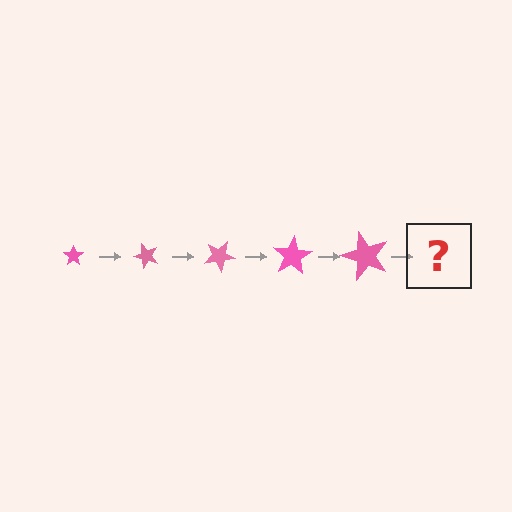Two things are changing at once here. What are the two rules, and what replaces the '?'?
The two rules are that the star grows larger each step and it rotates 50 degrees each step. The '?' should be a star, larger than the previous one and rotated 250 degrees from the start.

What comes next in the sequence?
The next element should be a star, larger than the previous one and rotated 250 degrees from the start.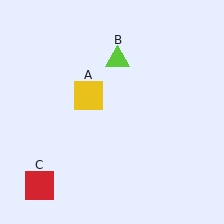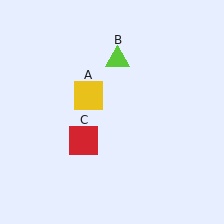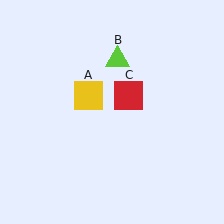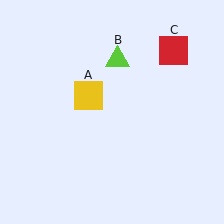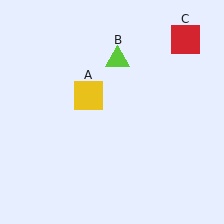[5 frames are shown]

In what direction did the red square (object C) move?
The red square (object C) moved up and to the right.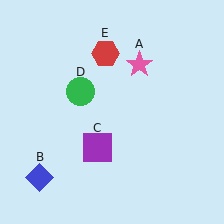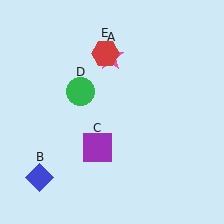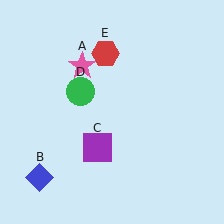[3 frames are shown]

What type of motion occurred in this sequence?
The pink star (object A) rotated counterclockwise around the center of the scene.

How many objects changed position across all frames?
1 object changed position: pink star (object A).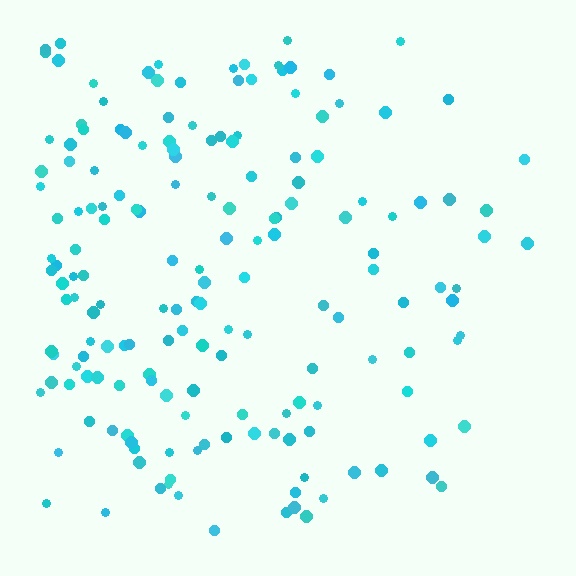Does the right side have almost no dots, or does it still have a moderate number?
Still a moderate number, just noticeably fewer than the left.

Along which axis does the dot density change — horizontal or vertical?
Horizontal.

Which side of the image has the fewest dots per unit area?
The right.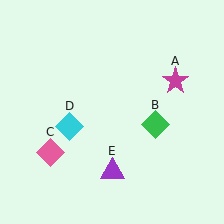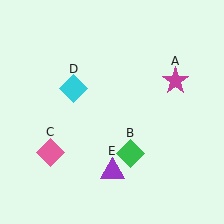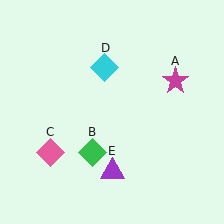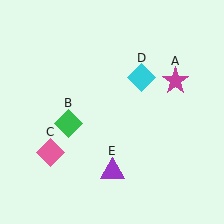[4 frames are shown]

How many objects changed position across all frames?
2 objects changed position: green diamond (object B), cyan diamond (object D).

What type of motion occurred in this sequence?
The green diamond (object B), cyan diamond (object D) rotated clockwise around the center of the scene.